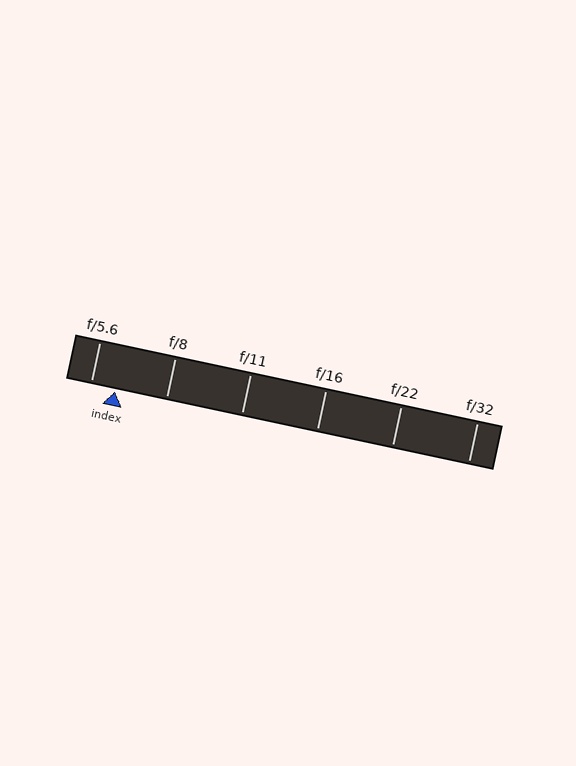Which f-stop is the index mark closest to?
The index mark is closest to f/5.6.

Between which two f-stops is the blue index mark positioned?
The index mark is between f/5.6 and f/8.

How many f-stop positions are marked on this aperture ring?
There are 6 f-stop positions marked.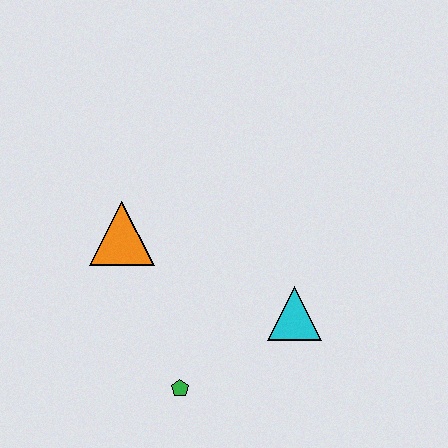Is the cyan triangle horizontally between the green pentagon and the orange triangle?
No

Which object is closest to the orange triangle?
The green pentagon is closest to the orange triangle.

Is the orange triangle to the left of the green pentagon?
Yes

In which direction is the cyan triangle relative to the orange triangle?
The cyan triangle is to the right of the orange triangle.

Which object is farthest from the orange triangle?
The cyan triangle is farthest from the orange triangle.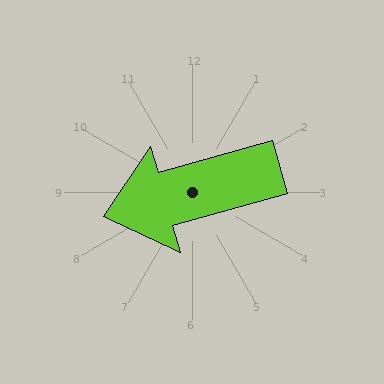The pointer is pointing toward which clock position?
Roughly 8 o'clock.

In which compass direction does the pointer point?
West.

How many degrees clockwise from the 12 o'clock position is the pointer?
Approximately 254 degrees.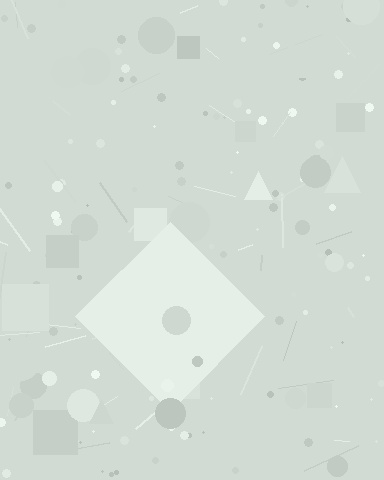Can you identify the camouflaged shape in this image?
The camouflaged shape is a diamond.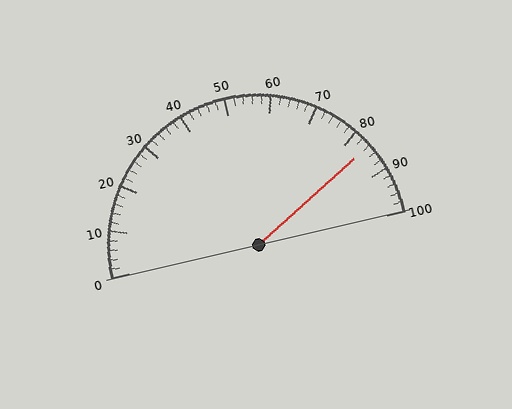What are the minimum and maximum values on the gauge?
The gauge ranges from 0 to 100.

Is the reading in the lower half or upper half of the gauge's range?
The reading is in the upper half of the range (0 to 100).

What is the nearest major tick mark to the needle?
The nearest major tick mark is 80.